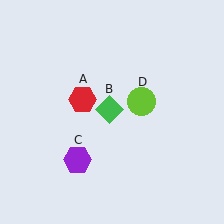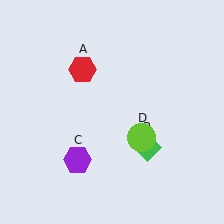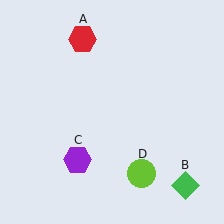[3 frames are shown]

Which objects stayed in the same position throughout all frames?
Purple hexagon (object C) remained stationary.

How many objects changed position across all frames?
3 objects changed position: red hexagon (object A), green diamond (object B), lime circle (object D).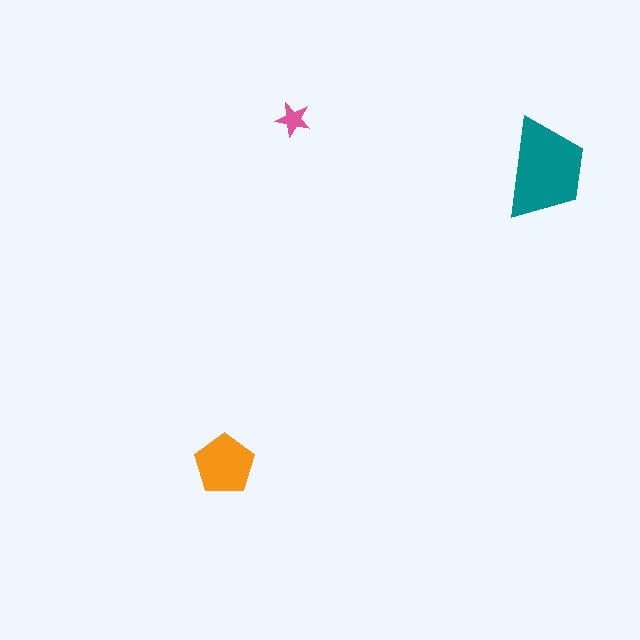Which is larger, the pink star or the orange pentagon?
The orange pentagon.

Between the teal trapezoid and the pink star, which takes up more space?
The teal trapezoid.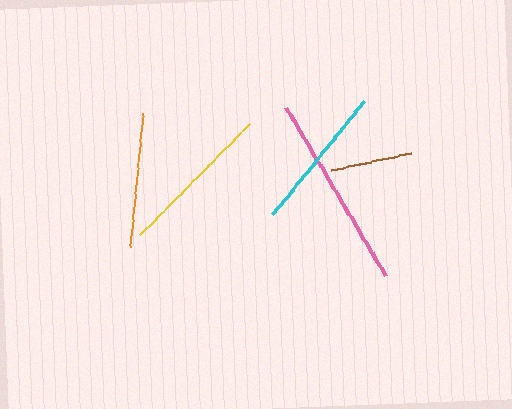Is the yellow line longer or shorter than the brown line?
The yellow line is longer than the brown line.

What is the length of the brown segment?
The brown segment is approximately 82 pixels long.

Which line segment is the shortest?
The brown line is the shortest at approximately 82 pixels.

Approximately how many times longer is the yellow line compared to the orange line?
The yellow line is approximately 1.2 times the length of the orange line.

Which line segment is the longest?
The pink line is the longest at approximately 196 pixels.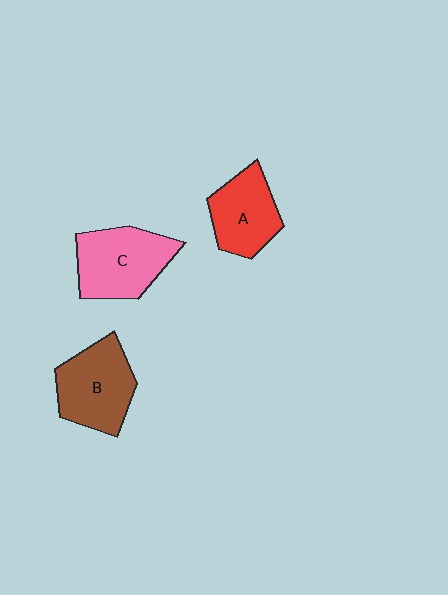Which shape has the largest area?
Shape C (pink).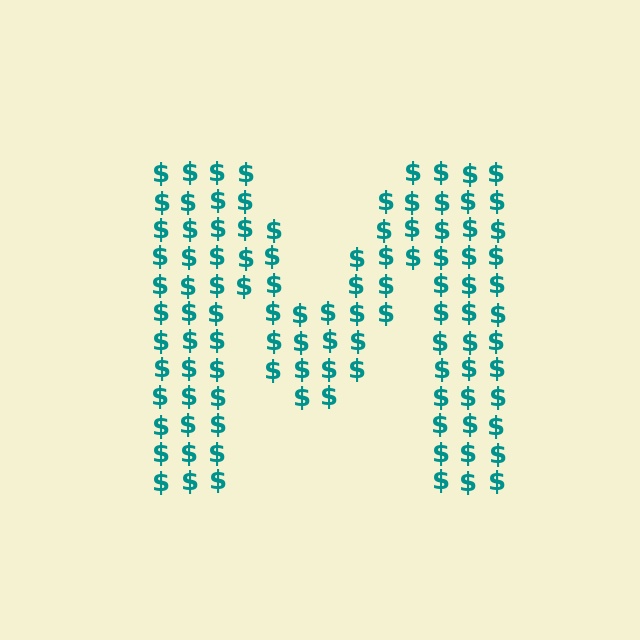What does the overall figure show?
The overall figure shows the letter M.